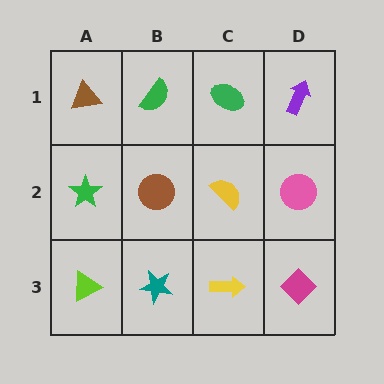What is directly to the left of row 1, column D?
A green ellipse.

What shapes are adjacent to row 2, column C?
A green ellipse (row 1, column C), a yellow arrow (row 3, column C), a brown circle (row 2, column B), a pink circle (row 2, column D).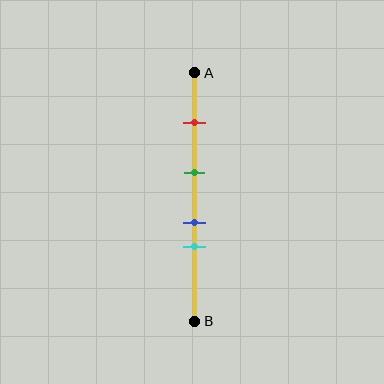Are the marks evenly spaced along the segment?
No, the marks are not evenly spaced.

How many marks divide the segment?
There are 4 marks dividing the segment.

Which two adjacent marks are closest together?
The blue and cyan marks are the closest adjacent pair.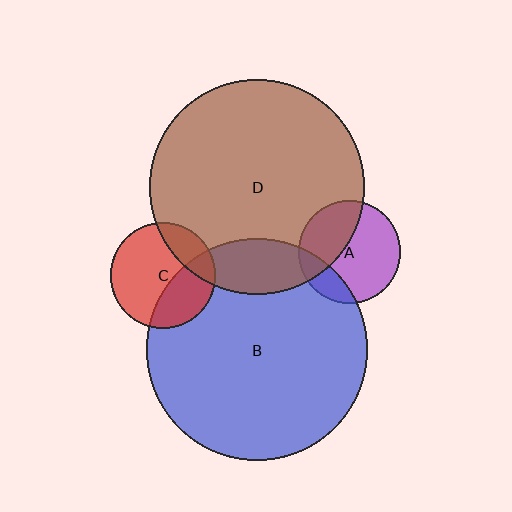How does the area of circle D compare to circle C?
Approximately 4.2 times.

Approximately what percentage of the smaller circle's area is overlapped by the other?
Approximately 40%.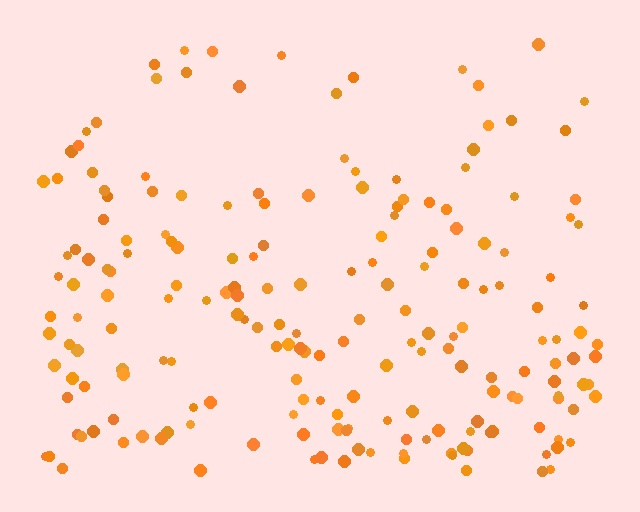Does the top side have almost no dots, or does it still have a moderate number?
Still a moderate number, just noticeably fewer than the bottom.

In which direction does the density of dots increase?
From top to bottom, with the bottom side densest.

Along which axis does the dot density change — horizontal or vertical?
Vertical.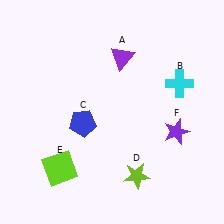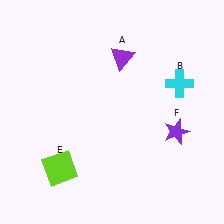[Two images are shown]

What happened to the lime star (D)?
The lime star (D) was removed in Image 2. It was in the bottom-right area of Image 1.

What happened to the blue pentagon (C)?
The blue pentagon (C) was removed in Image 2. It was in the bottom-left area of Image 1.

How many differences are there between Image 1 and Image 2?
There are 2 differences between the two images.